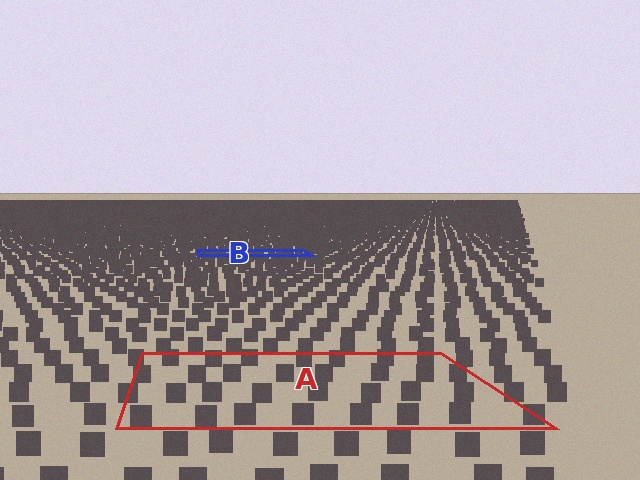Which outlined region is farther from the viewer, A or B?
Region B is farther from the viewer — the texture elements inside it appear smaller and more densely packed.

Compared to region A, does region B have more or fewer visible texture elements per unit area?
Region B has more texture elements per unit area — they are packed more densely because it is farther away.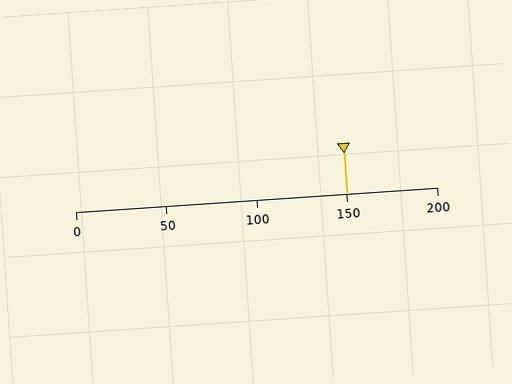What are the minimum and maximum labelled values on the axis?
The axis runs from 0 to 200.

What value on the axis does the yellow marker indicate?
The marker indicates approximately 150.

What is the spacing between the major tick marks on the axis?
The major ticks are spaced 50 apart.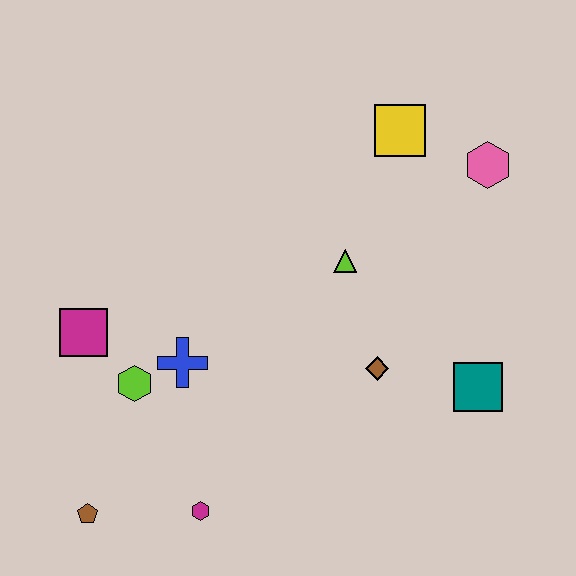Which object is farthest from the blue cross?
The pink hexagon is farthest from the blue cross.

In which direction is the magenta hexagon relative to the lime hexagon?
The magenta hexagon is below the lime hexagon.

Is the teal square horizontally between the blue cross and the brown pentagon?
No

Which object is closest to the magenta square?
The lime hexagon is closest to the magenta square.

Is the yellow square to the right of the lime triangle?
Yes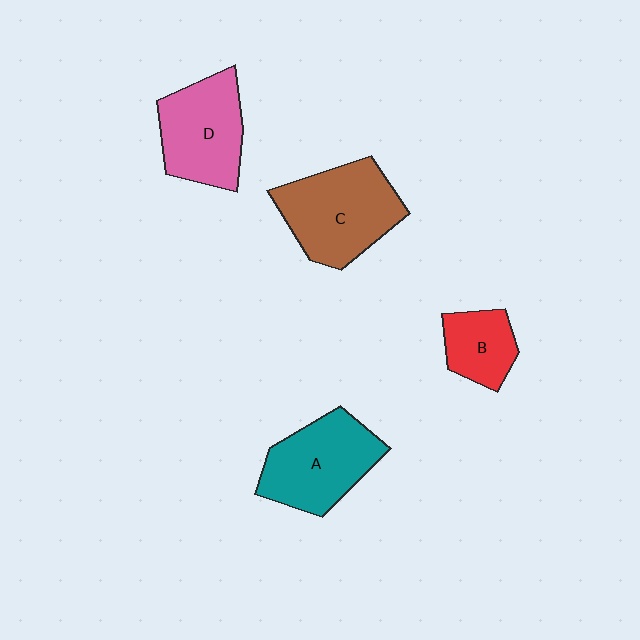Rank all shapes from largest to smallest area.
From largest to smallest: C (brown), A (teal), D (pink), B (red).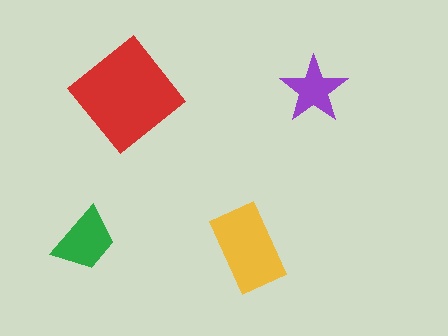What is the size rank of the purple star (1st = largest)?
4th.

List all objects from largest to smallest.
The red diamond, the yellow rectangle, the green trapezoid, the purple star.